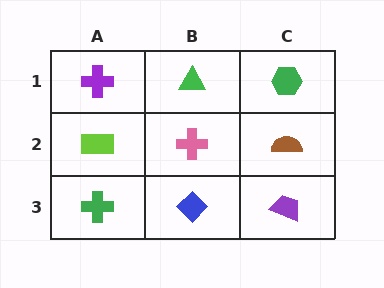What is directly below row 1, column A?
A lime rectangle.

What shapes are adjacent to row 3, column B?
A pink cross (row 2, column B), a green cross (row 3, column A), a purple trapezoid (row 3, column C).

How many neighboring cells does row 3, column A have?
2.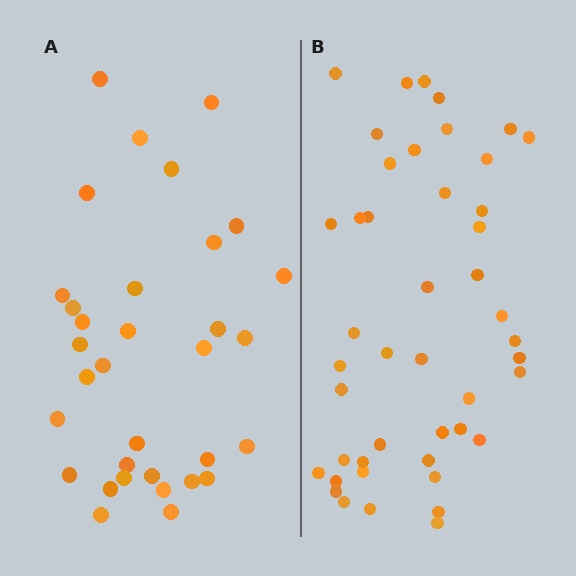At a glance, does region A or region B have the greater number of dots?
Region B (the right region) has more dots.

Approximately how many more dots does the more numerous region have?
Region B has roughly 12 or so more dots than region A.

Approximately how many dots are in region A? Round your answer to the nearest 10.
About 30 dots. (The exact count is 33, which rounds to 30.)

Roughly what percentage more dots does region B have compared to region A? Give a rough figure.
About 35% more.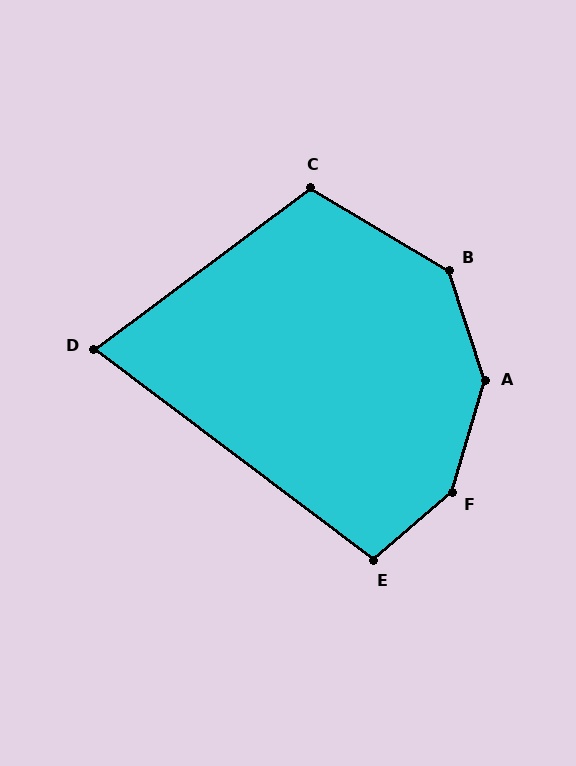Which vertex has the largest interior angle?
F, at approximately 147 degrees.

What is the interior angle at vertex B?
Approximately 139 degrees (obtuse).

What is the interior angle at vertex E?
Approximately 102 degrees (obtuse).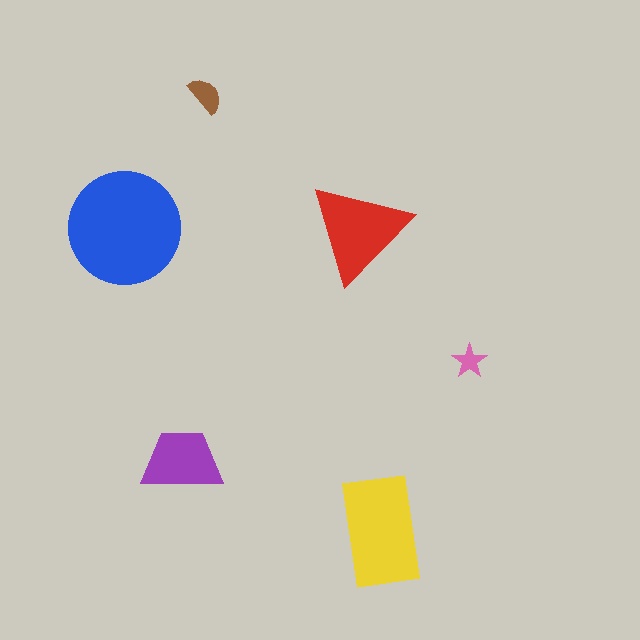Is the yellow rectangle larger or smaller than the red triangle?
Larger.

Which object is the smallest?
The pink star.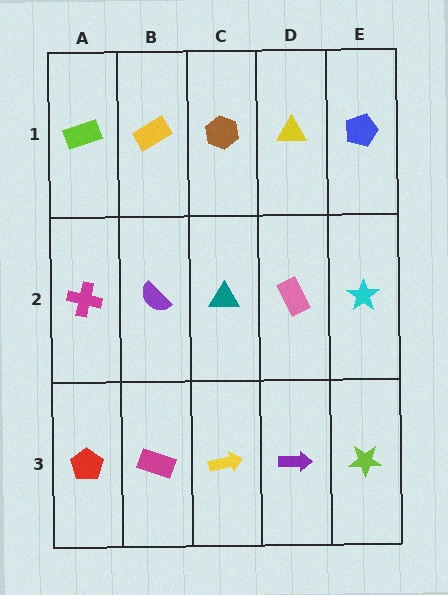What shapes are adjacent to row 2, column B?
A yellow rectangle (row 1, column B), a magenta rectangle (row 3, column B), a magenta cross (row 2, column A), a teal triangle (row 2, column C).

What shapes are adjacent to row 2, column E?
A blue pentagon (row 1, column E), a lime star (row 3, column E), a pink rectangle (row 2, column D).